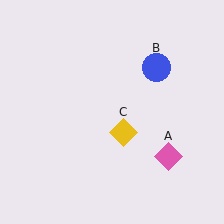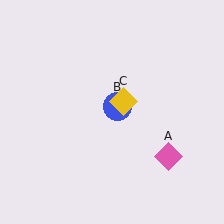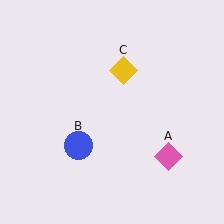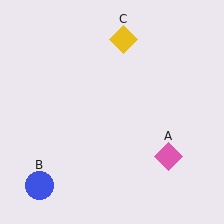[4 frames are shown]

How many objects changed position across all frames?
2 objects changed position: blue circle (object B), yellow diamond (object C).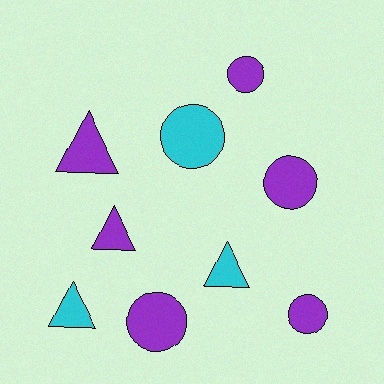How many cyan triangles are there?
There are 2 cyan triangles.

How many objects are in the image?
There are 9 objects.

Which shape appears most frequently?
Circle, with 5 objects.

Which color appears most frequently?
Purple, with 6 objects.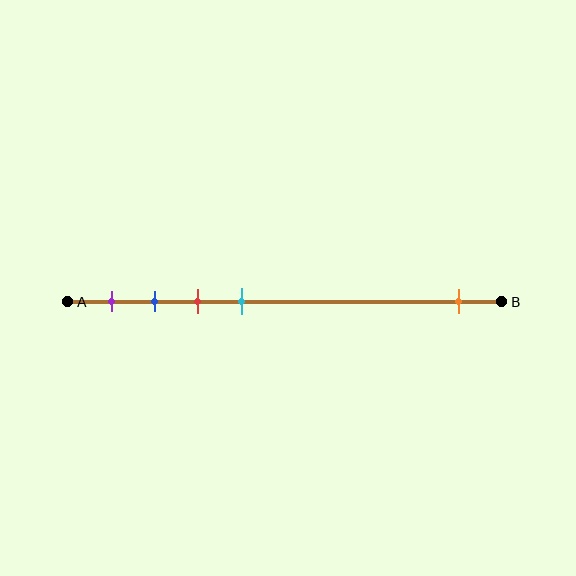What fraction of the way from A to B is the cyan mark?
The cyan mark is approximately 40% (0.4) of the way from A to B.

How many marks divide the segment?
There are 5 marks dividing the segment.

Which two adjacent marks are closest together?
The blue and red marks are the closest adjacent pair.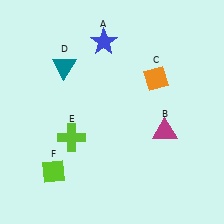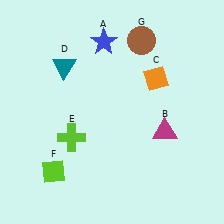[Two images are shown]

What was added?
A brown circle (G) was added in Image 2.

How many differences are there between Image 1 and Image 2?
There is 1 difference between the two images.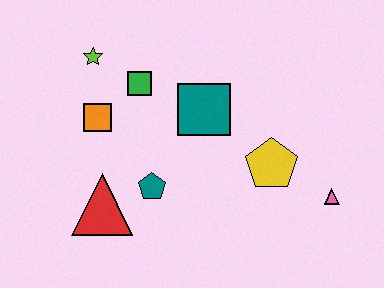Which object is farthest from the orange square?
The pink triangle is farthest from the orange square.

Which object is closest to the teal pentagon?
The red triangle is closest to the teal pentagon.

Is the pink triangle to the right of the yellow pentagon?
Yes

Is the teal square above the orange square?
Yes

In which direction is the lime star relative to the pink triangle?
The lime star is to the left of the pink triangle.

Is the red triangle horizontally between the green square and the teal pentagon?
No